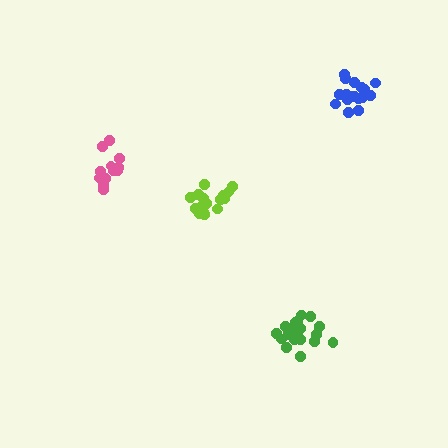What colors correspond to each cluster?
The clusters are colored: lime, pink, green, blue.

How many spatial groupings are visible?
There are 4 spatial groupings.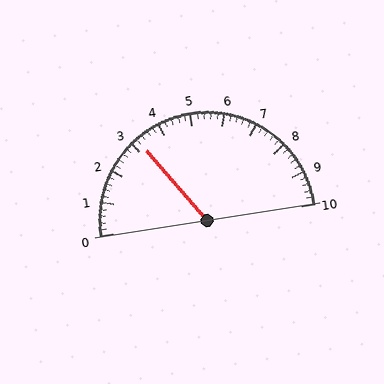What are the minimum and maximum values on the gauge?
The gauge ranges from 0 to 10.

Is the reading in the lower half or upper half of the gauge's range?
The reading is in the lower half of the range (0 to 10).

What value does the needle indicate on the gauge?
The needle indicates approximately 3.2.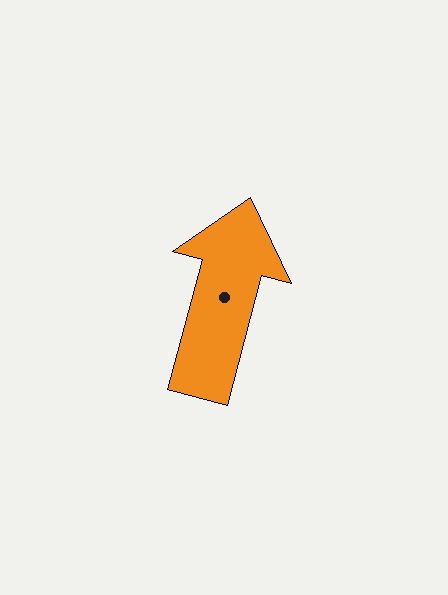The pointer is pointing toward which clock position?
Roughly 12 o'clock.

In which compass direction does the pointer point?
North.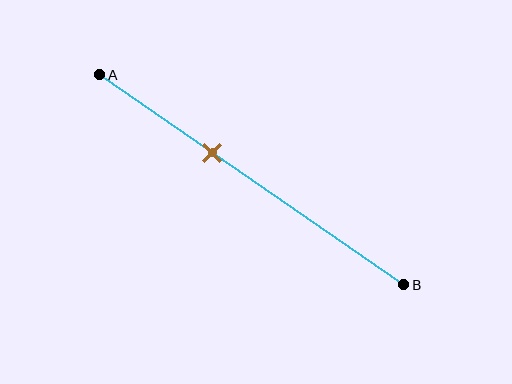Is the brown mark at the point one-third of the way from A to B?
No, the mark is at about 35% from A, not at the 33% one-third point.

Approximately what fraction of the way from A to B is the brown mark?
The brown mark is approximately 35% of the way from A to B.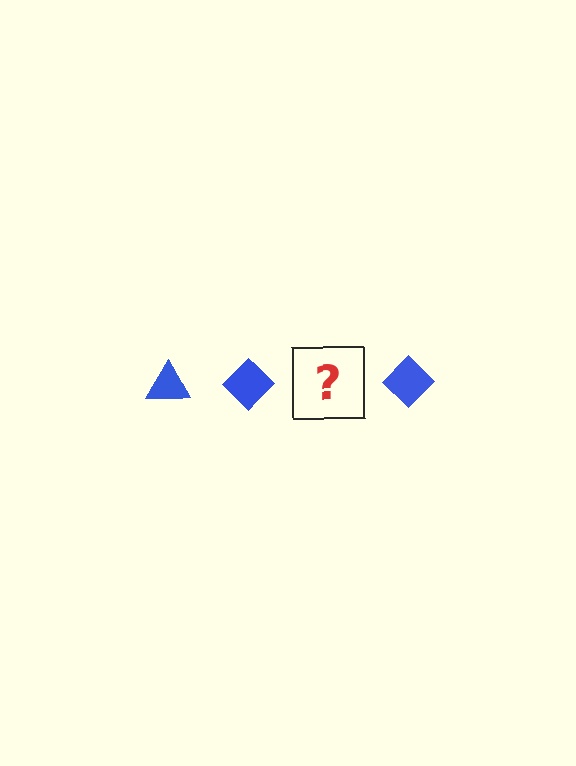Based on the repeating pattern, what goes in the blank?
The blank should be a blue triangle.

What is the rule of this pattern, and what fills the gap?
The rule is that the pattern cycles through triangle, diamond shapes in blue. The gap should be filled with a blue triangle.